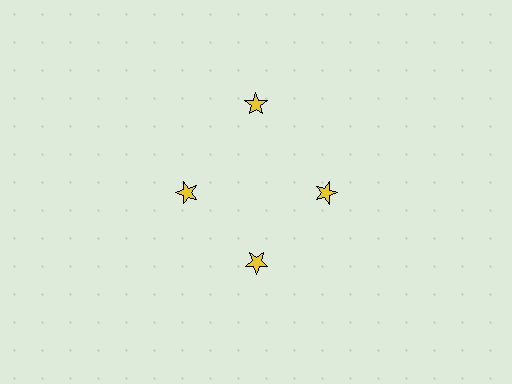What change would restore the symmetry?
The symmetry would be restored by moving it inward, back onto the ring so that all 4 stars sit at equal angles and equal distance from the center.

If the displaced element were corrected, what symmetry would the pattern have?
It would have 4-fold rotational symmetry — the pattern would map onto itself every 90 degrees.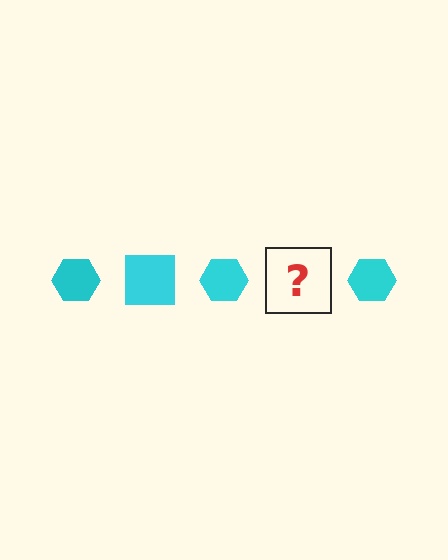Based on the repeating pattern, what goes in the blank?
The blank should be a cyan square.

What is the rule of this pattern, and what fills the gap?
The rule is that the pattern cycles through hexagon, square shapes in cyan. The gap should be filled with a cyan square.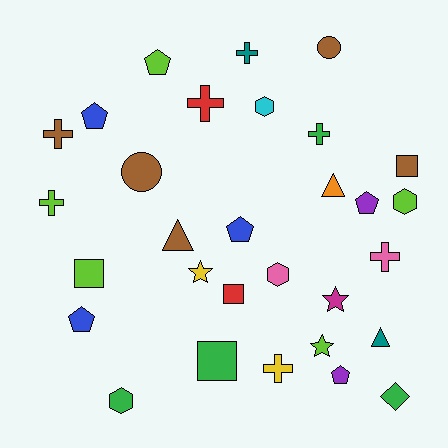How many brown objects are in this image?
There are 5 brown objects.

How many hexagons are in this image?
There are 4 hexagons.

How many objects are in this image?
There are 30 objects.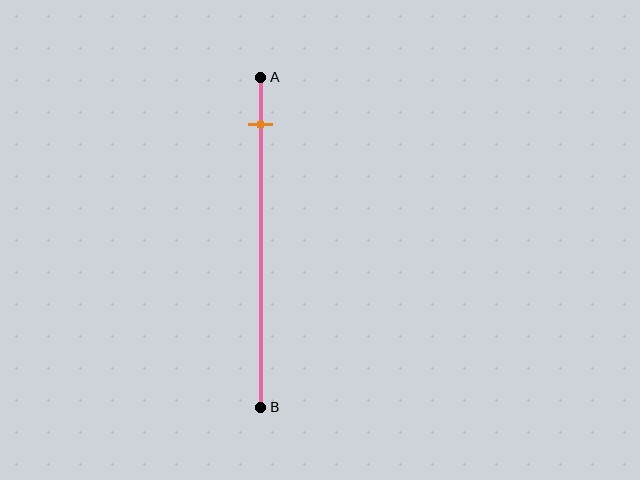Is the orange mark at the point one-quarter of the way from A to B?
No, the mark is at about 15% from A, not at the 25% one-quarter point.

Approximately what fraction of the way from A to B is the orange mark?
The orange mark is approximately 15% of the way from A to B.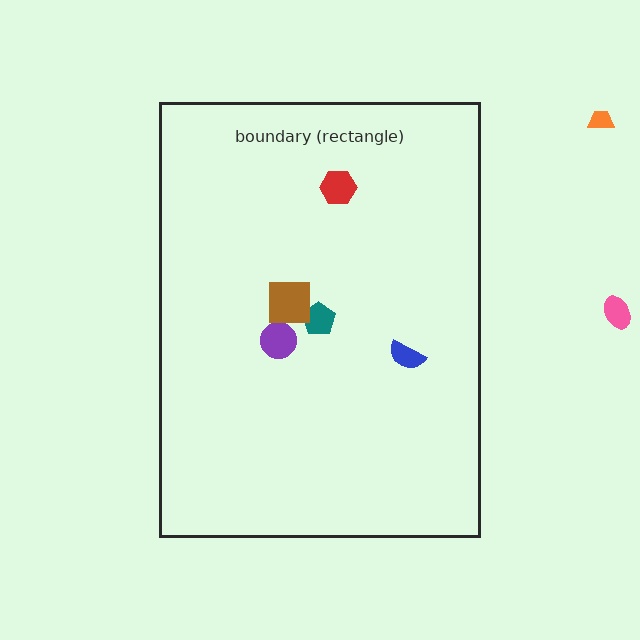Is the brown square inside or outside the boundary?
Inside.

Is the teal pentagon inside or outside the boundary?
Inside.